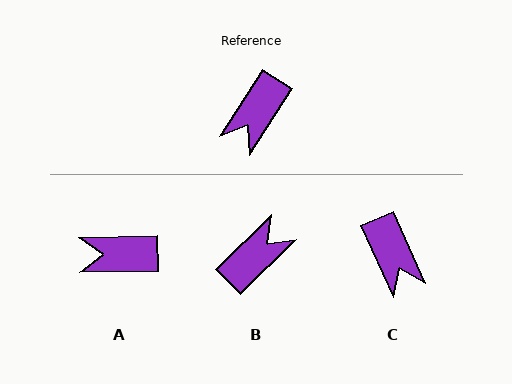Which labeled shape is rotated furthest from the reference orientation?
B, about 167 degrees away.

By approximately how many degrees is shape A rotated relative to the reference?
Approximately 57 degrees clockwise.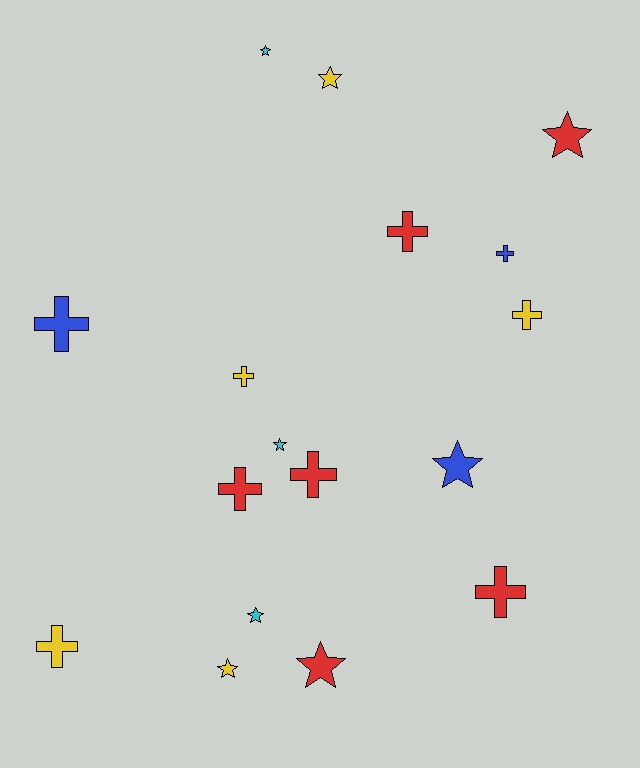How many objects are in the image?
There are 17 objects.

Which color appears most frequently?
Red, with 6 objects.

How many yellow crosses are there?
There are 3 yellow crosses.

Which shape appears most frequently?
Cross, with 9 objects.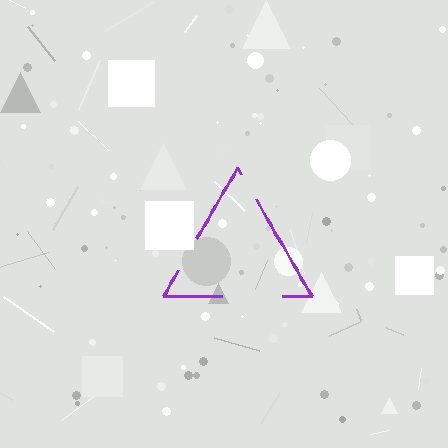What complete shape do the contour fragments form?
The contour fragments form a triangle.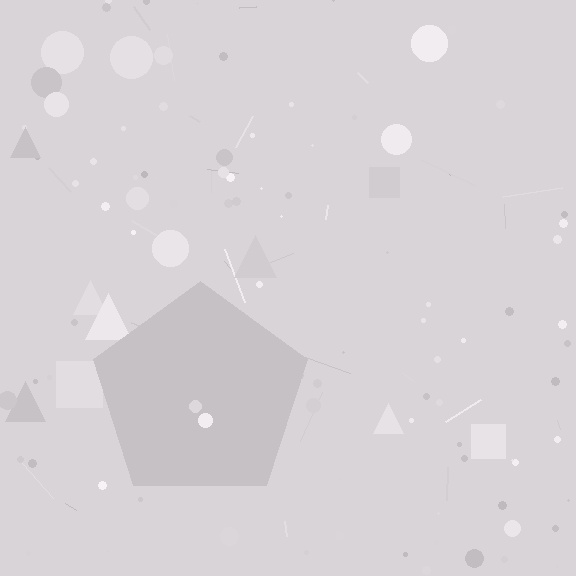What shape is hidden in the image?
A pentagon is hidden in the image.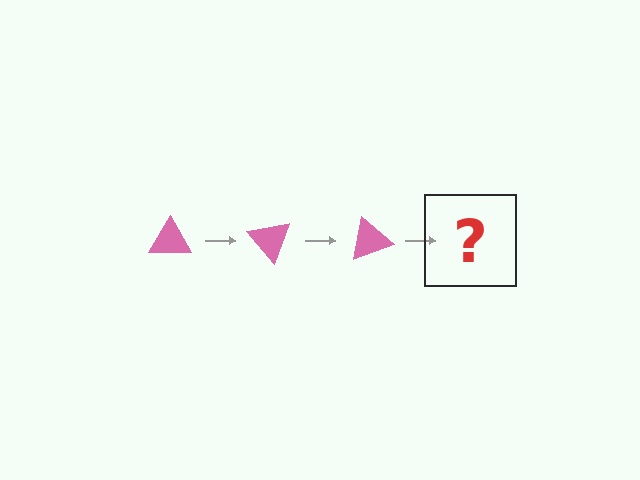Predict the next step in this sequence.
The next step is a pink triangle rotated 150 degrees.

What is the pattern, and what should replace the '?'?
The pattern is that the triangle rotates 50 degrees each step. The '?' should be a pink triangle rotated 150 degrees.